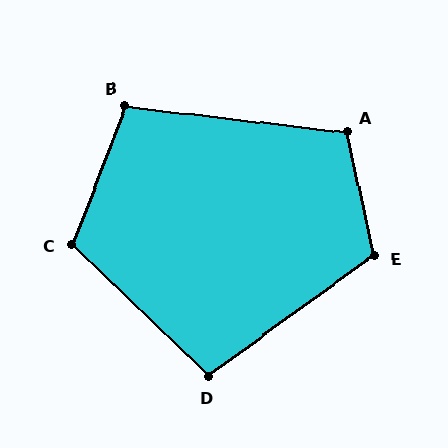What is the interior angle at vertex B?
Approximately 105 degrees (obtuse).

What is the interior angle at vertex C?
Approximately 113 degrees (obtuse).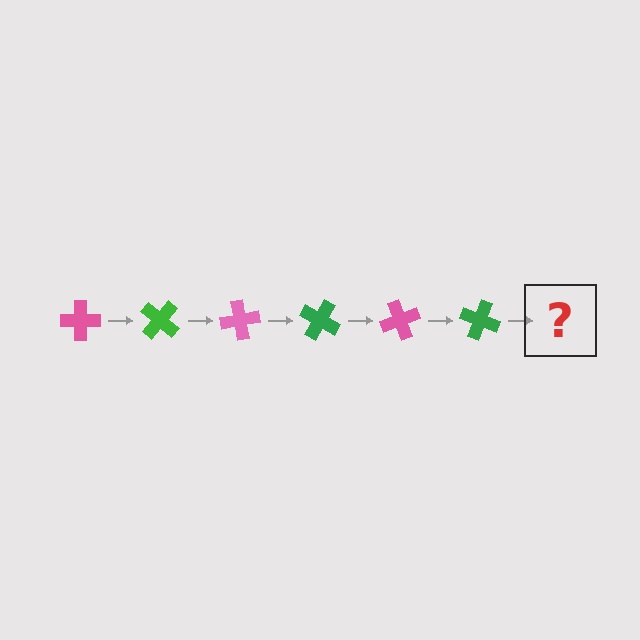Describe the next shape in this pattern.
It should be a pink cross, rotated 240 degrees from the start.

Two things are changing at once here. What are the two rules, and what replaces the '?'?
The two rules are that it rotates 40 degrees each step and the color cycles through pink and green. The '?' should be a pink cross, rotated 240 degrees from the start.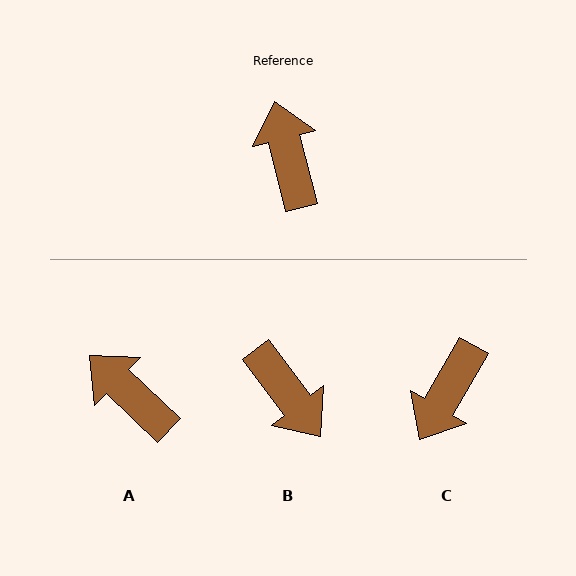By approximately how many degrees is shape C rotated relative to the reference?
Approximately 136 degrees counter-clockwise.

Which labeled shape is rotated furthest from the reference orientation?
B, about 157 degrees away.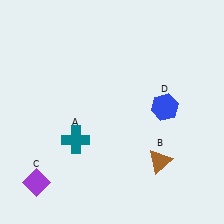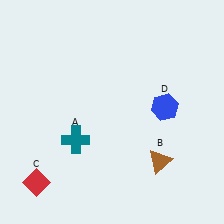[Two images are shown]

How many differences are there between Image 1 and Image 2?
There is 1 difference between the two images.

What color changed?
The diamond (C) changed from purple in Image 1 to red in Image 2.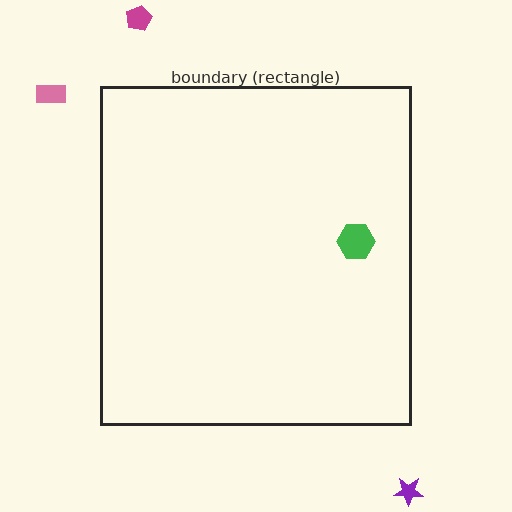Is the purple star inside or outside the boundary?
Outside.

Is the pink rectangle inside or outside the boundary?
Outside.